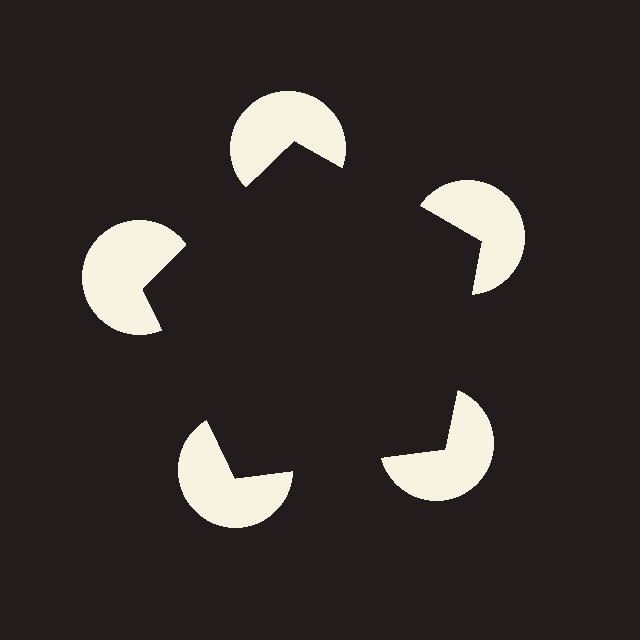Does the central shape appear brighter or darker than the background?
It typically appears slightly darker than the background, even though no actual brightness change is drawn.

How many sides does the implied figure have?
5 sides.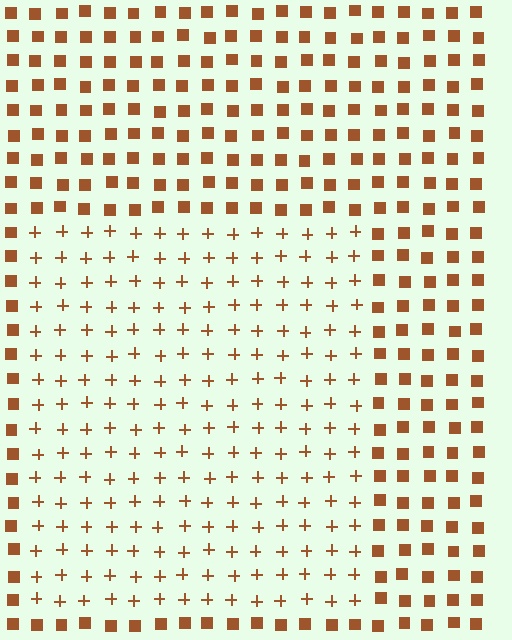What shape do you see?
I see a rectangle.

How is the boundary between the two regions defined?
The boundary is defined by a change in element shape: plus signs inside vs. squares outside. All elements share the same color and spacing.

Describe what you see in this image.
The image is filled with small brown elements arranged in a uniform grid. A rectangle-shaped region contains plus signs, while the surrounding area contains squares. The boundary is defined purely by the change in element shape.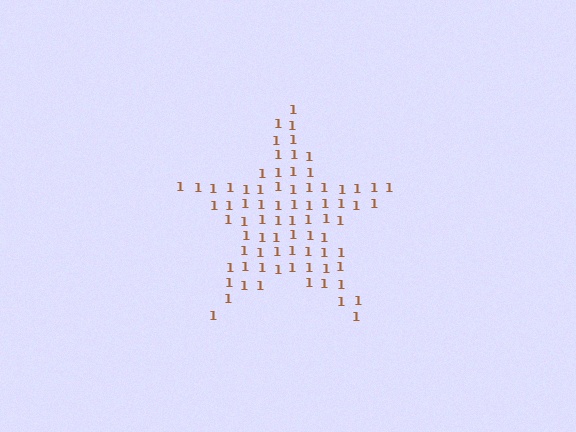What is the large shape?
The large shape is a star.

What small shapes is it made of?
It is made of small digit 1's.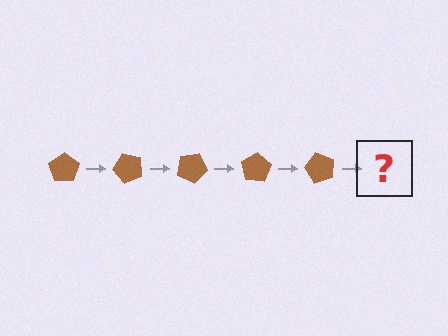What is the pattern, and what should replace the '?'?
The pattern is that the pentagon rotates 50 degrees each step. The '?' should be a brown pentagon rotated 250 degrees.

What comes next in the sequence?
The next element should be a brown pentagon rotated 250 degrees.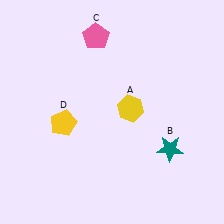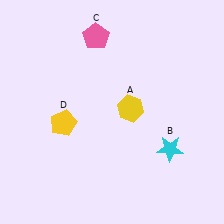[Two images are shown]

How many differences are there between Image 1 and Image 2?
There is 1 difference between the two images.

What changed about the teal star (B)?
In Image 1, B is teal. In Image 2, it changed to cyan.